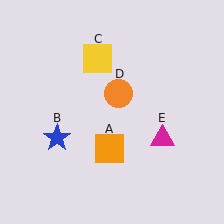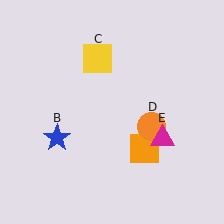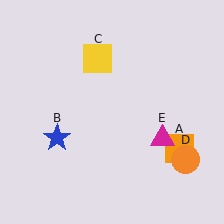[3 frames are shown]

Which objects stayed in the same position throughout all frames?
Blue star (object B) and yellow square (object C) and magenta triangle (object E) remained stationary.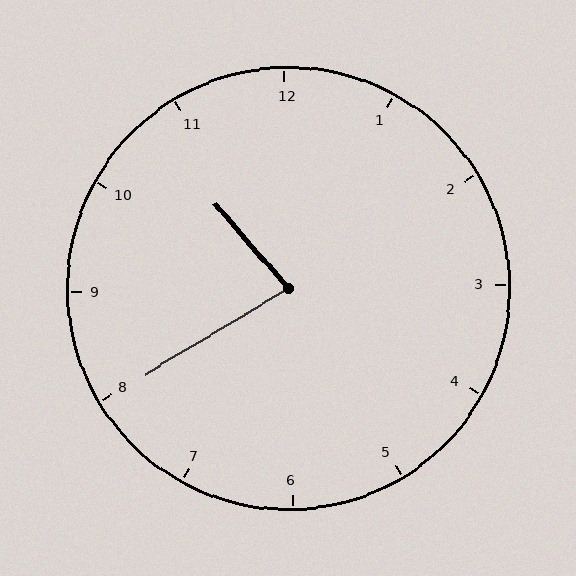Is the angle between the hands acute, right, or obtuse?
It is acute.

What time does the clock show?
10:40.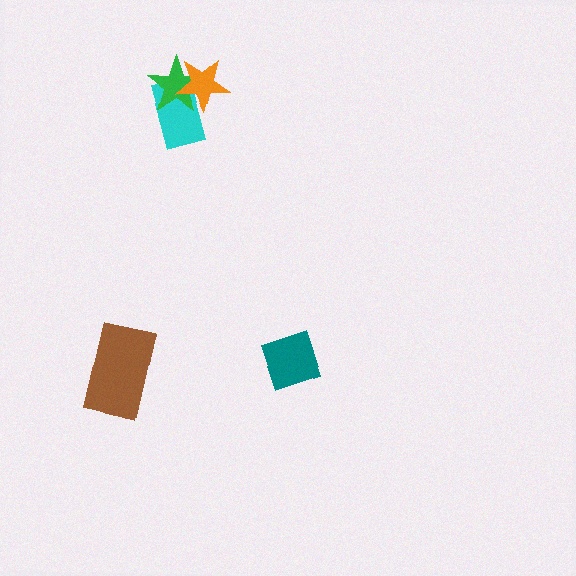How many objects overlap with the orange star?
2 objects overlap with the orange star.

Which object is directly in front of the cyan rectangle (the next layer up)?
The green star is directly in front of the cyan rectangle.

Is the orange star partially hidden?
No, no other shape covers it.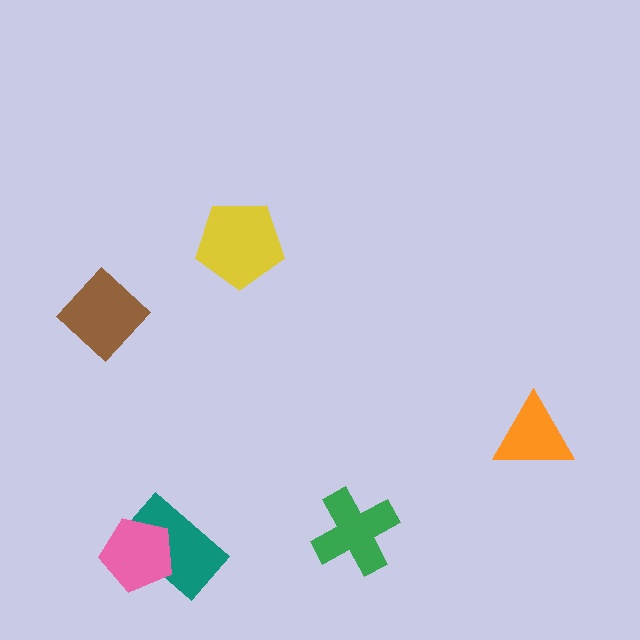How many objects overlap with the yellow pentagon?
0 objects overlap with the yellow pentagon.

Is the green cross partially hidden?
No, no other shape covers it.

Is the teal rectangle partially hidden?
Yes, it is partially covered by another shape.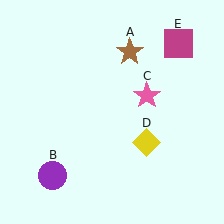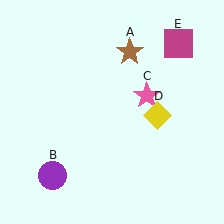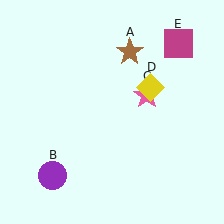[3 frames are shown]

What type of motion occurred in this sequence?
The yellow diamond (object D) rotated counterclockwise around the center of the scene.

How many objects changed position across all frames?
1 object changed position: yellow diamond (object D).